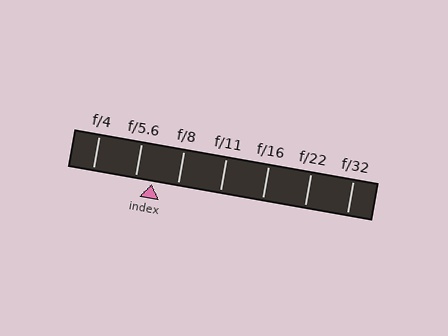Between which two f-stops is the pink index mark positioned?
The index mark is between f/5.6 and f/8.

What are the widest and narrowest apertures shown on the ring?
The widest aperture shown is f/4 and the narrowest is f/32.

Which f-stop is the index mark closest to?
The index mark is closest to f/5.6.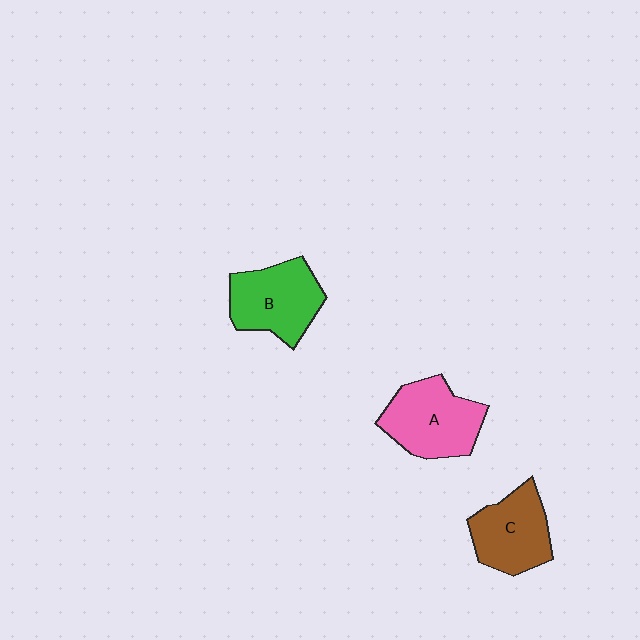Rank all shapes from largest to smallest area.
From largest to smallest: A (pink), B (green), C (brown).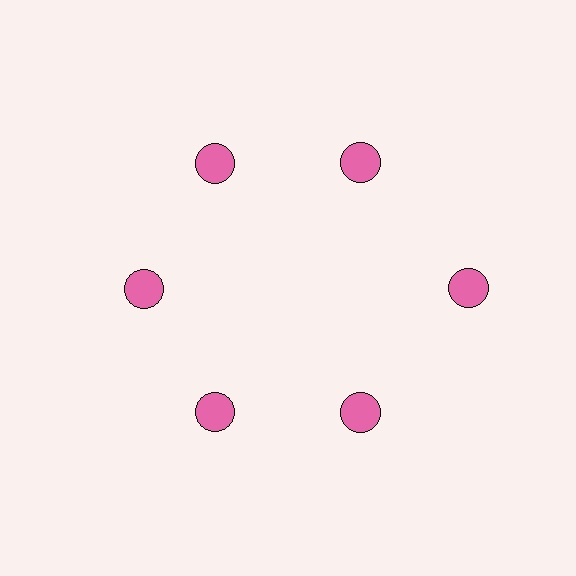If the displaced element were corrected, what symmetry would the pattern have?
It would have 6-fold rotational symmetry — the pattern would map onto itself every 60 degrees.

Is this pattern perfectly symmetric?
No. The 6 pink circles are arranged in a ring, but one element near the 3 o'clock position is pushed outward from the center, breaking the 6-fold rotational symmetry.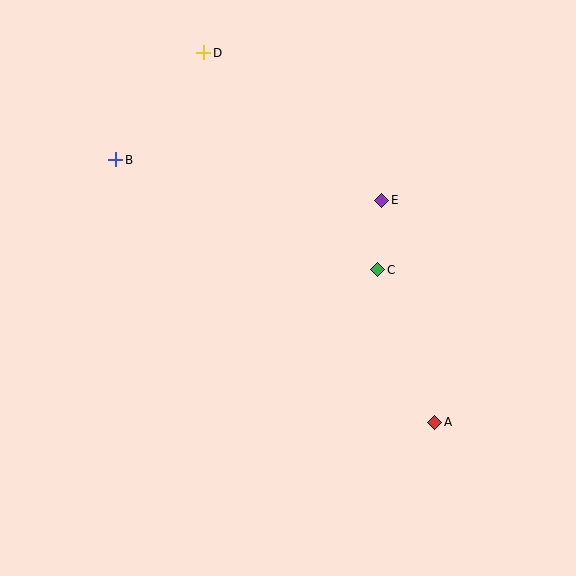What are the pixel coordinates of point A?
Point A is at (435, 422).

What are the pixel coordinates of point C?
Point C is at (378, 270).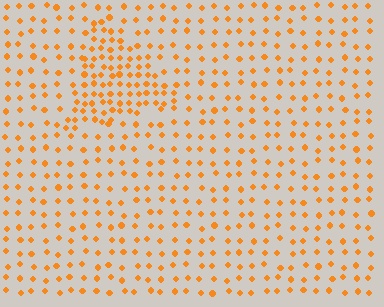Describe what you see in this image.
The image contains small orange elements arranged at two different densities. A triangle-shaped region is visible where the elements are more densely packed than the surrounding area.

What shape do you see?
I see a triangle.